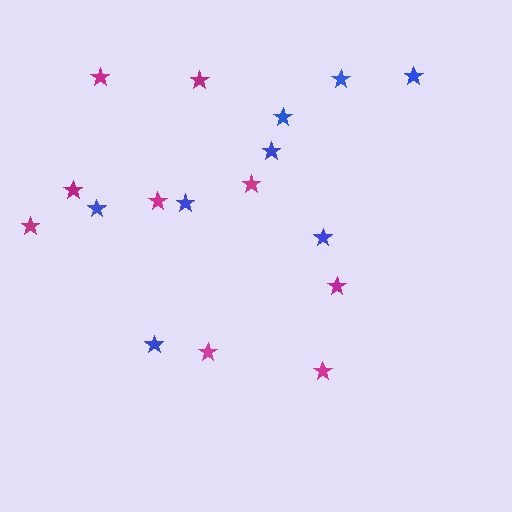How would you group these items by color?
There are 2 groups: one group of magenta stars (9) and one group of blue stars (8).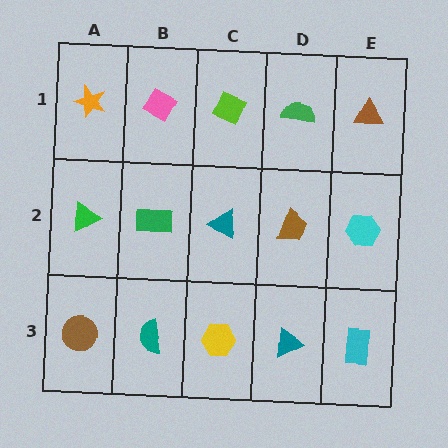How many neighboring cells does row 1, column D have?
3.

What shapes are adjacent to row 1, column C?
A teal triangle (row 2, column C), a pink diamond (row 1, column B), a green semicircle (row 1, column D).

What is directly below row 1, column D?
A brown trapezoid.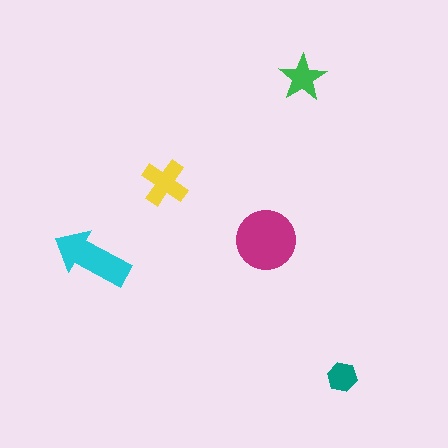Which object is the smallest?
The teal hexagon.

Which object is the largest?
The magenta circle.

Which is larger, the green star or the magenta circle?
The magenta circle.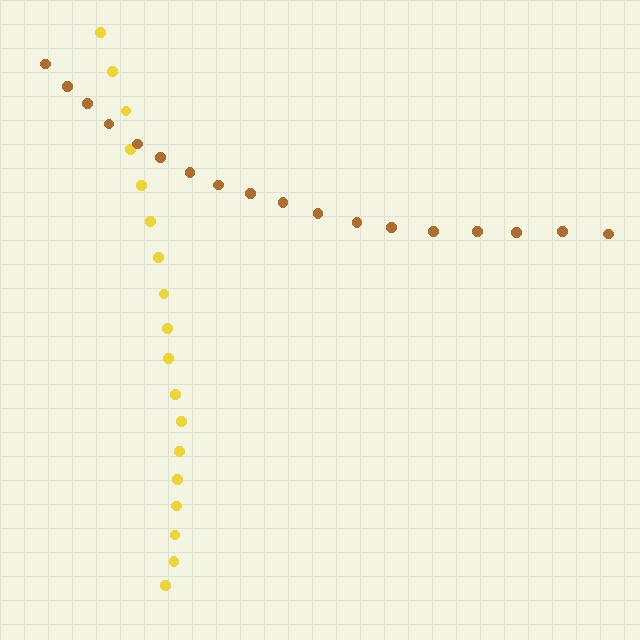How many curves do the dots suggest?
There are 2 distinct paths.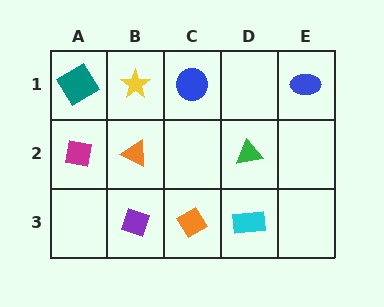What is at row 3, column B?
A purple diamond.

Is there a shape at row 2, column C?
No, that cell is empty.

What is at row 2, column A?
A magenta square.